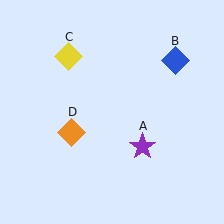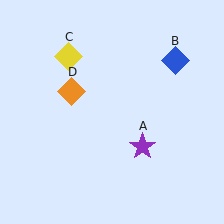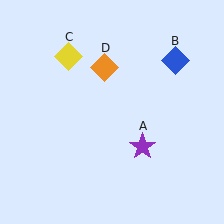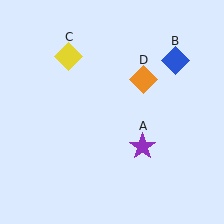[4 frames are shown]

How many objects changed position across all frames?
1 object changed position: orange diamond (object D).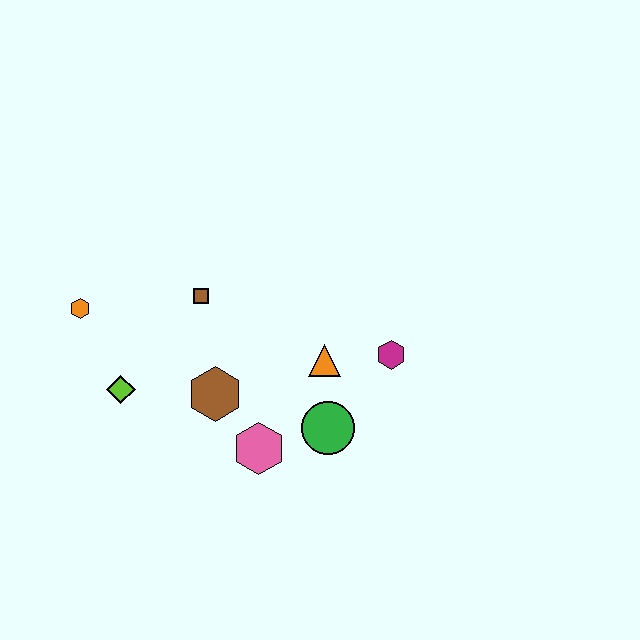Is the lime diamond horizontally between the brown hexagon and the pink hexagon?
No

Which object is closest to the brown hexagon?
The pink hexagon is closest to the brown hexagon.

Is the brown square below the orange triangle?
No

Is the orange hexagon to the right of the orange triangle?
No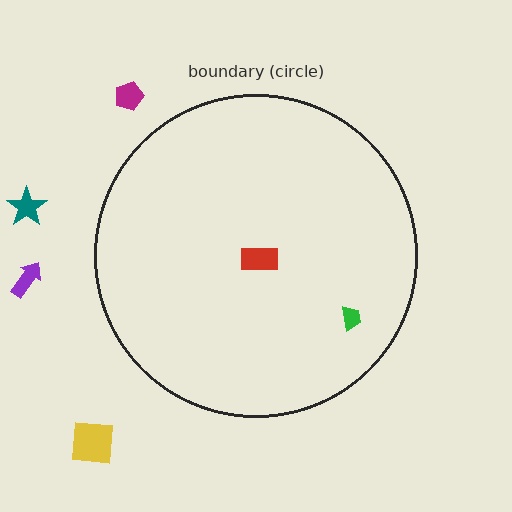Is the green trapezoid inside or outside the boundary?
Inside.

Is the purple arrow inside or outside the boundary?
Outside.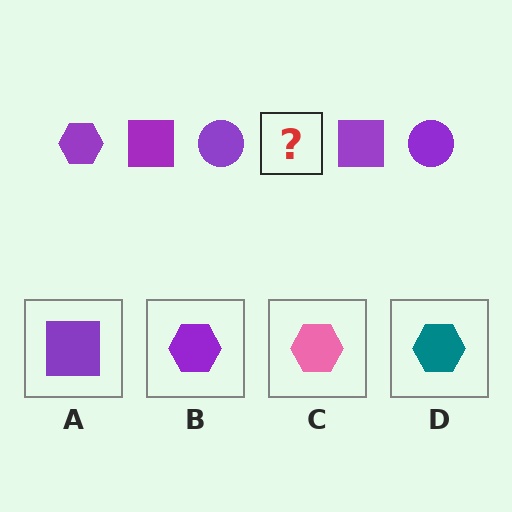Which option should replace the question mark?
Option B.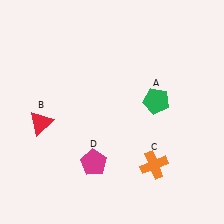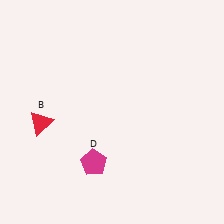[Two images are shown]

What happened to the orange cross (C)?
The orange cross (C) was removed in Image 2. It was in the bottom-right area of Image 1.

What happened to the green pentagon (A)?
The green pentagon (A) was removed in Image 2. It was in the top-right area of Image 1.